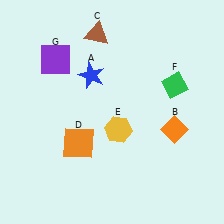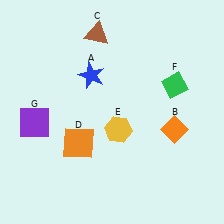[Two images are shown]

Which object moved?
The purple square (G) moved down.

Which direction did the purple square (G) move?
The purple square (G) moved down.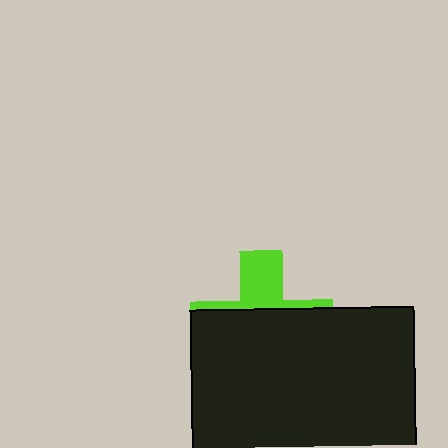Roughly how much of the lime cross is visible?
A small part of it is visible (roughly 32%).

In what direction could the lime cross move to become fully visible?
The lime cross could move up. That would shift it out from behind the black rectangle entirely.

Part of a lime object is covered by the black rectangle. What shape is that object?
It is a cross.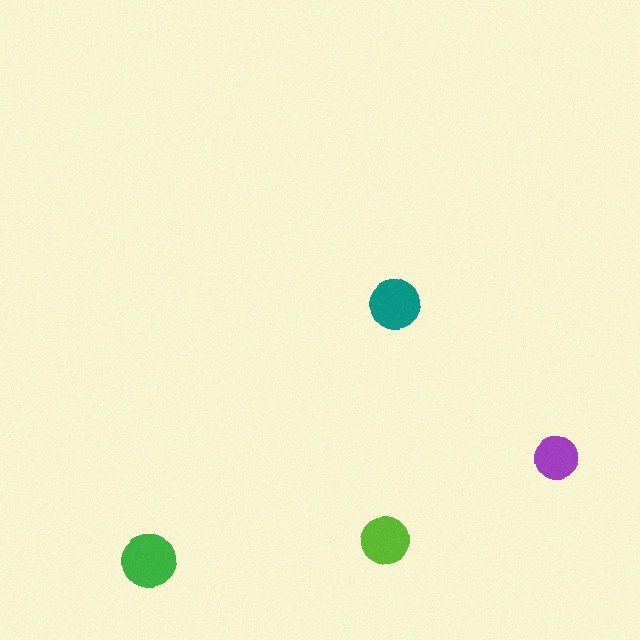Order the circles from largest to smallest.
the green one, the teal one, the lime one, the purple one.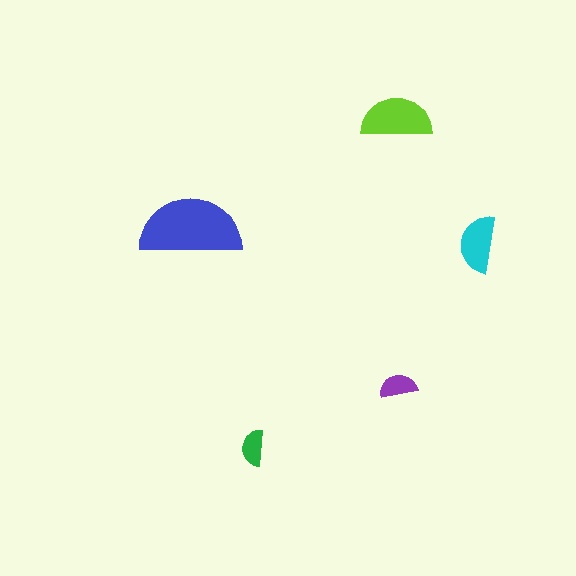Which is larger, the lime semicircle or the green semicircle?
The lime one.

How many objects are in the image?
There are 5 objects in the image.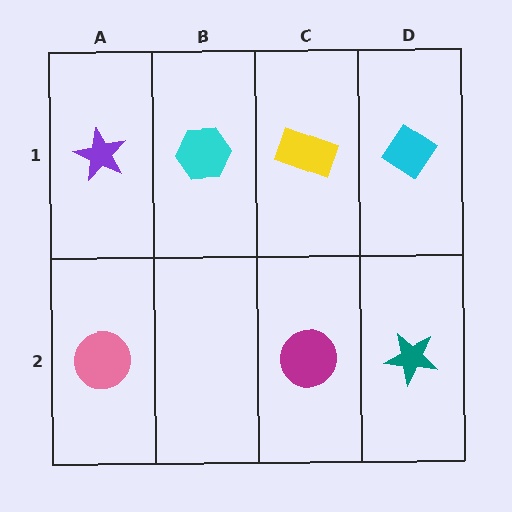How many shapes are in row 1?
4 shapes.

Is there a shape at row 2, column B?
No, that cell is empty.